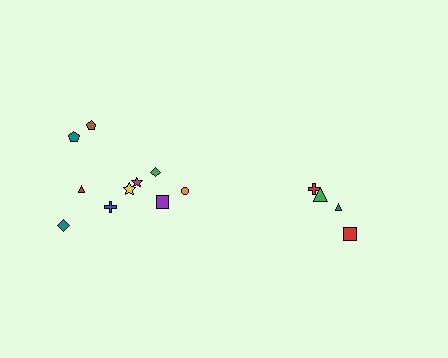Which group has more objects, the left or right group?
The left group.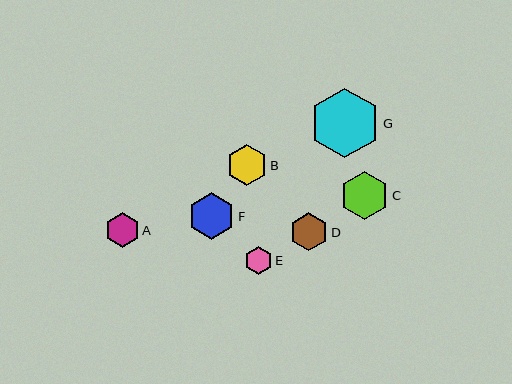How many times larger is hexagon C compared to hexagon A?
Hexagon C is approximately 1.4 times the size of hexagon A.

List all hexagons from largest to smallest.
From largest to smallest: G, C, F, B, D, A, E.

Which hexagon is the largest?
Hexagon G is the largest with a size of approximately 70 pixels.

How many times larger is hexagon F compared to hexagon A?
Hexagon F is approximately 1.4 times the size of hexagon A.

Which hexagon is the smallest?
Hexagon E is the smallest with a size of approximately 28 pixels.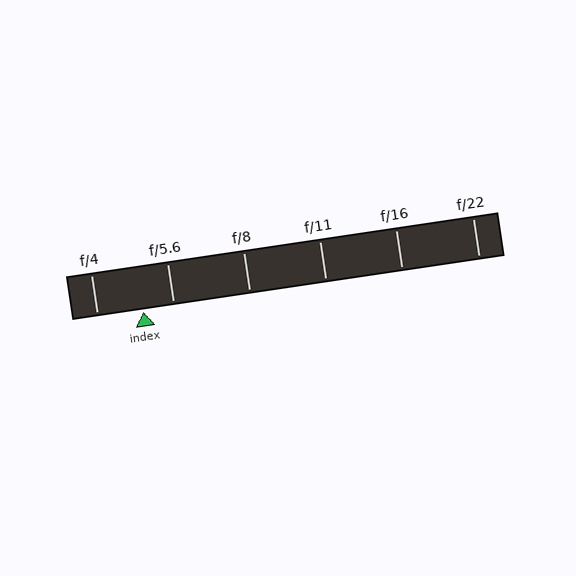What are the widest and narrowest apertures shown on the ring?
The widest aperture shown is f/4 and the narrowest is f/22.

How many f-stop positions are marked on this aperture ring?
There are 6 f-stop positions marked.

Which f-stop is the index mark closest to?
The index mark is closest to f/5.6.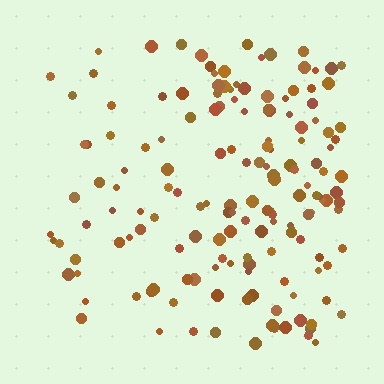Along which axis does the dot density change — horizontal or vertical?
Horizontal.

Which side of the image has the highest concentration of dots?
The right.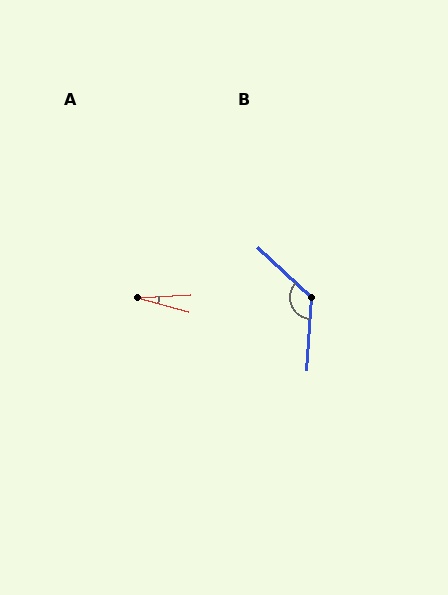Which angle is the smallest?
A, at approximately 18 degrees.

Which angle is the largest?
B, at approximately 129 degrees.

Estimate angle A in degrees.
Approximately 18 degrees.